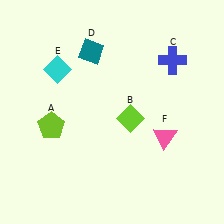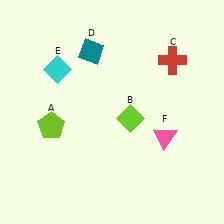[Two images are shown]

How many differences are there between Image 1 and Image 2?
There is 1 difference between the two images.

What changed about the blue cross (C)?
In Image 1, C is blue. In Image 2, it changed to red.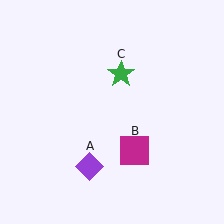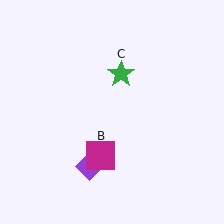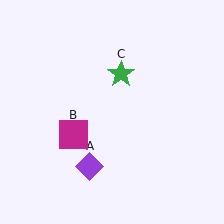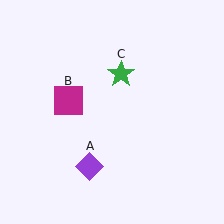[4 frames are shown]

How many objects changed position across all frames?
1 object changed position: magenta square (object B).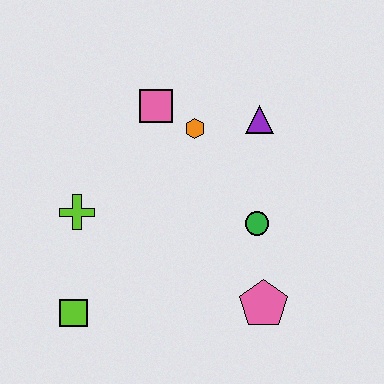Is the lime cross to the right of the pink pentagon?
No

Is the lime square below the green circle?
Yes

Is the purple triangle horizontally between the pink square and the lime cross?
No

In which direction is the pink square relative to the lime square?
The pink square is above the lime square.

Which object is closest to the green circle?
The pink pentagon is closest to the green circle.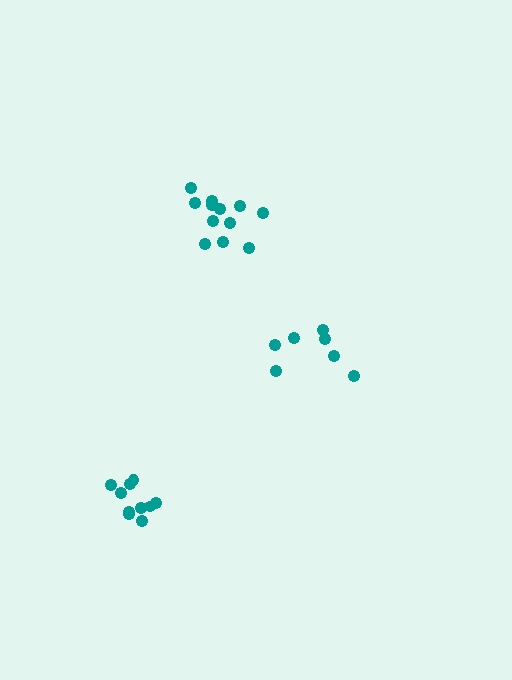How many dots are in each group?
Group 1: 7 dots, Group 2: 12 dots, Group 3: 10 dots (29 total).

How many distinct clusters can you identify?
There are 3 distinct clusters.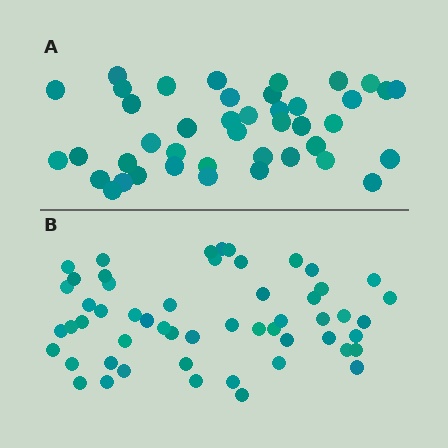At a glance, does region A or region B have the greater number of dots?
Region B (the bottom region) has more dots.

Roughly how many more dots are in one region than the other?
Region B has roughly 12 or so more dots than region A.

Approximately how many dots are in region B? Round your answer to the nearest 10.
About 50 dots. (The exact count is 54, which rounds to 50.)